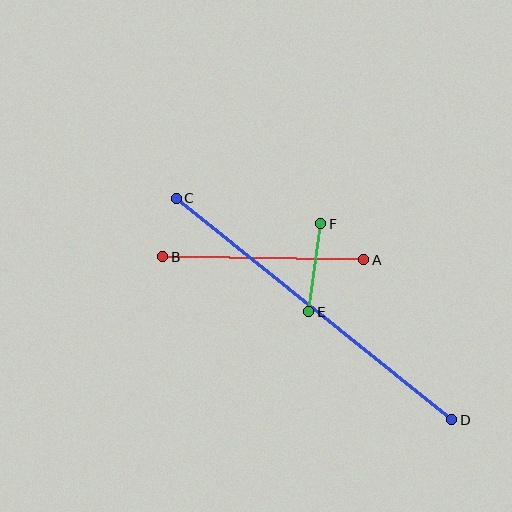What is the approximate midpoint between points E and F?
The midpoint is at approximately (315, 268) pixels.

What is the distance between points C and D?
The distance is approximately 354 pixels.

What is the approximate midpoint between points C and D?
The midpoint is at approximately (314, 309) pixels.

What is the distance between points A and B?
The distance is approximately 201 pixels.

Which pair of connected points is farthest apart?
Points C and D are farthest apart.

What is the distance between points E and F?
The distance is approximately 89 pixels.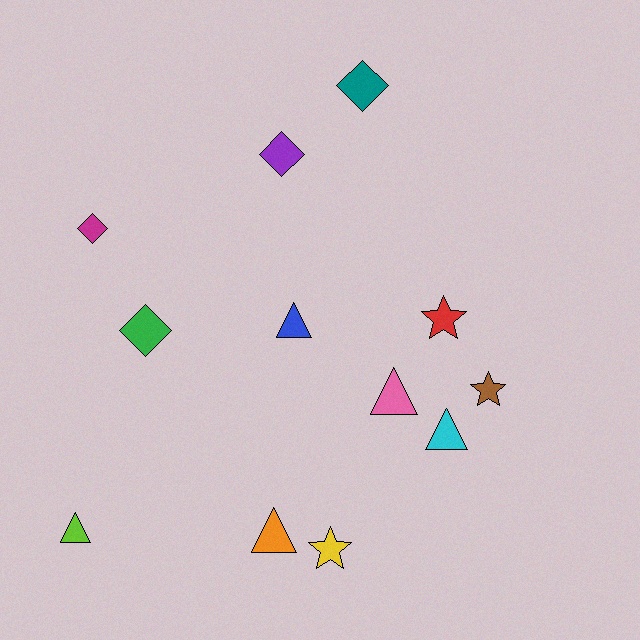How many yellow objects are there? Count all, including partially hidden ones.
There is 1 yellow object.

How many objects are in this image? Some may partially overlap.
There are 12 objects.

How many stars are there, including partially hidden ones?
There are 3 stars.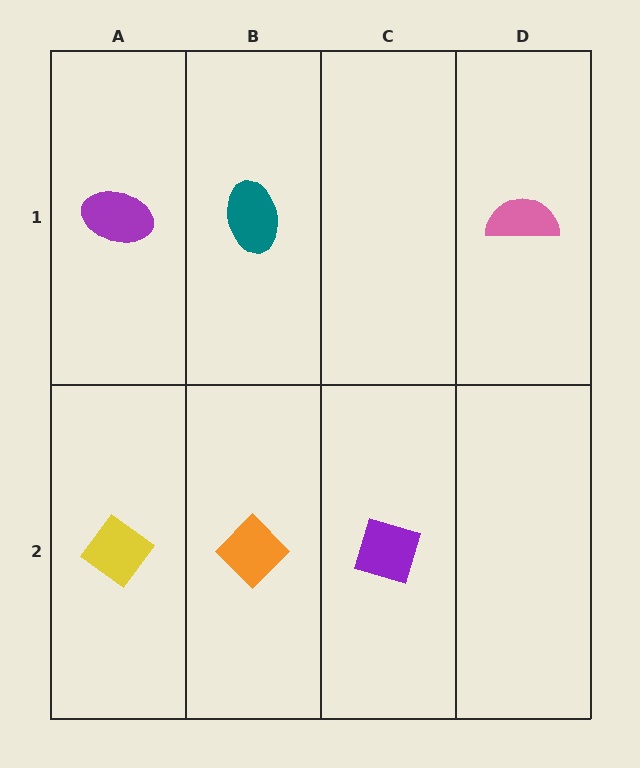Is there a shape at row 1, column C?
No, that cell is empty.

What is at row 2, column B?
An orange diamond.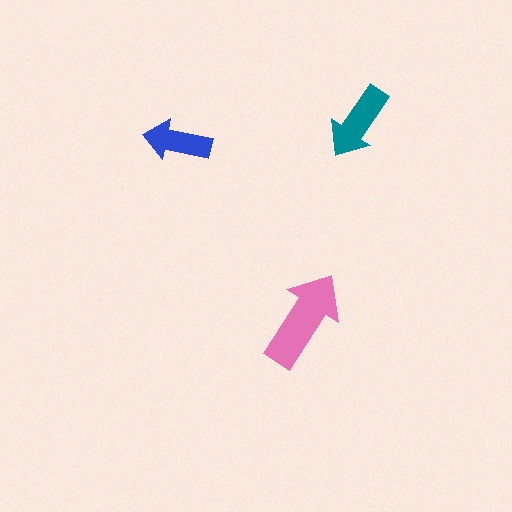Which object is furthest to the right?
The teal arrow is rightmost.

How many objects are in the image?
There are 3 objects in the image.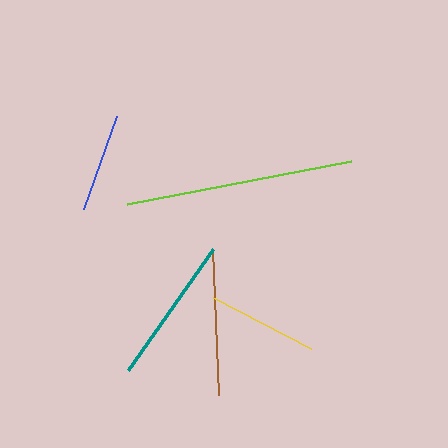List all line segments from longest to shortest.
From longest to shortest: lime, teal, brown, yellow, blue.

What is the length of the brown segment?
The brown segment is approximately 146 pixels long.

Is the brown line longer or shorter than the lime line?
The lime line is longer than the brown line.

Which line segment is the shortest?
The blue line is the shortest at approximately 99 pixels.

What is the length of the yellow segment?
The yellow segment is approximately 110 pixels long.